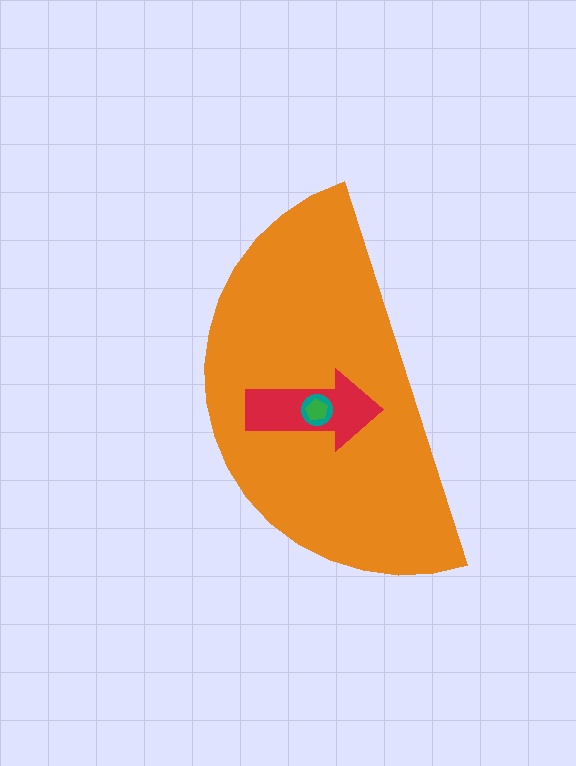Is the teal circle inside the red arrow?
Yes.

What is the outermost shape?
The orange semicircle.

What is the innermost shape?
The green pentagon.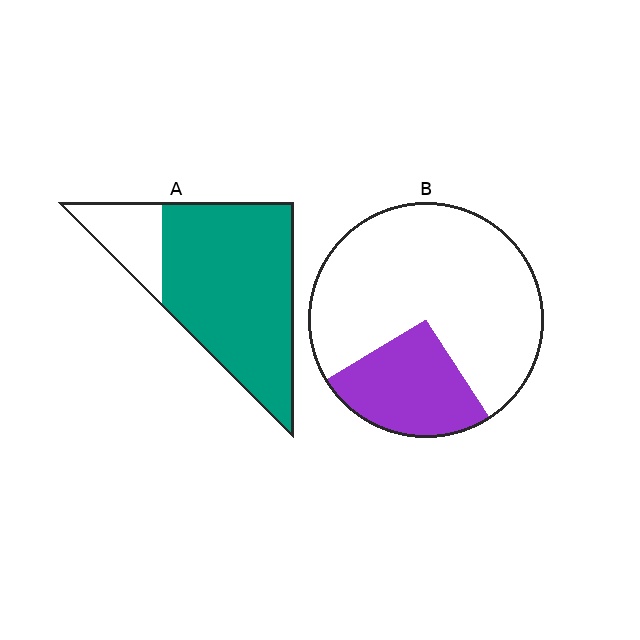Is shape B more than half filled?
No.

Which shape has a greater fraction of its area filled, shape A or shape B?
Shape A.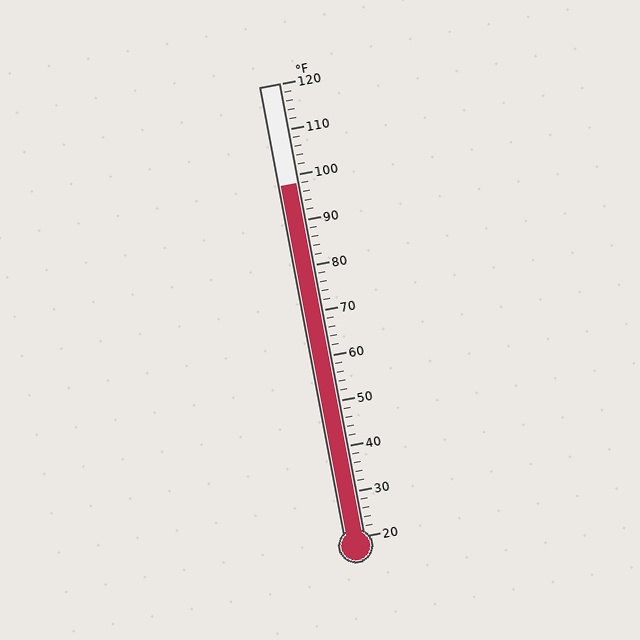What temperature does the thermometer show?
The thermometer shows approximately 98°F.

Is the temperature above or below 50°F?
The temperature is above 50°F.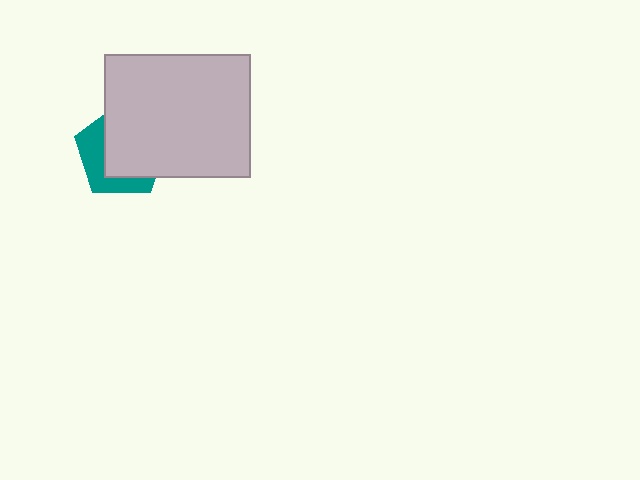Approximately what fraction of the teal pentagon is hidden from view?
Roughly 63% of the teal pentagon is hidden behind the light gray rectangle.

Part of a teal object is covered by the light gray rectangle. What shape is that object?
It is a pentagon.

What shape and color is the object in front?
The object in front is a light gray rectangle.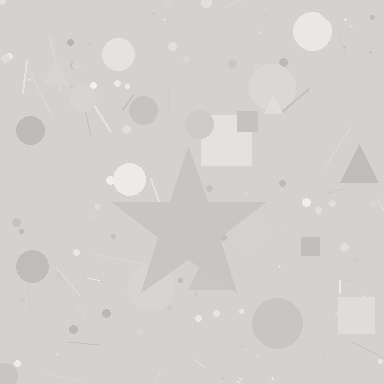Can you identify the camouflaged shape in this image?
The camouflaged shape is a star.